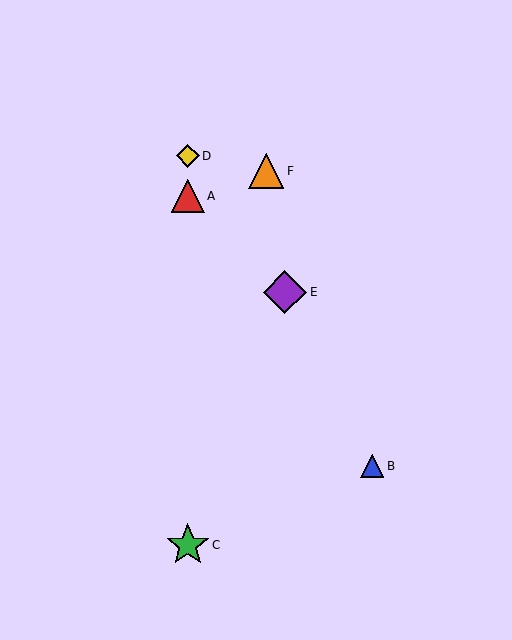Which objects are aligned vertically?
Objects A, C, D are aligned vertically.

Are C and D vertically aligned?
Yes, both are at x≈188.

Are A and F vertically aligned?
No, A is at x≈188 and F is at x≈266.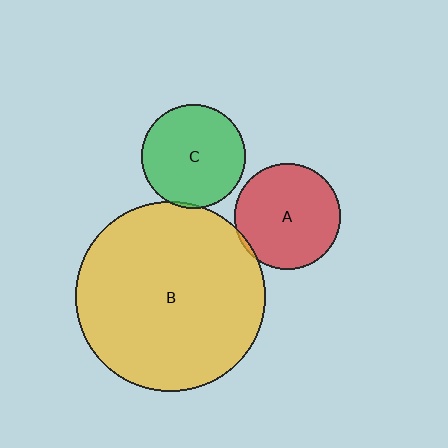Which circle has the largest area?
Circle B (yellow).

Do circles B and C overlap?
Yes.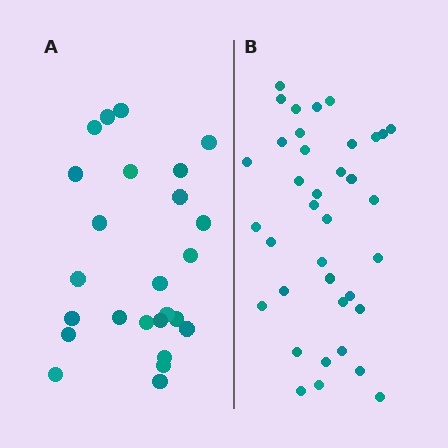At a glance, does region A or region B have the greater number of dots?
Region B (the right region) has more dots.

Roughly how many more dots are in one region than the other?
Region B has roughly 12 or so more dots than region A.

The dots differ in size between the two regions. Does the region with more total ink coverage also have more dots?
No. Region A has more total ink coverage because its dots are larger, but region B actually contains more individual dots. Total area can be misleading — the number of items is what matters here.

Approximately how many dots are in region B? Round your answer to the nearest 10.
About 40 dots. (The exact count is 37, which rounds to 40.)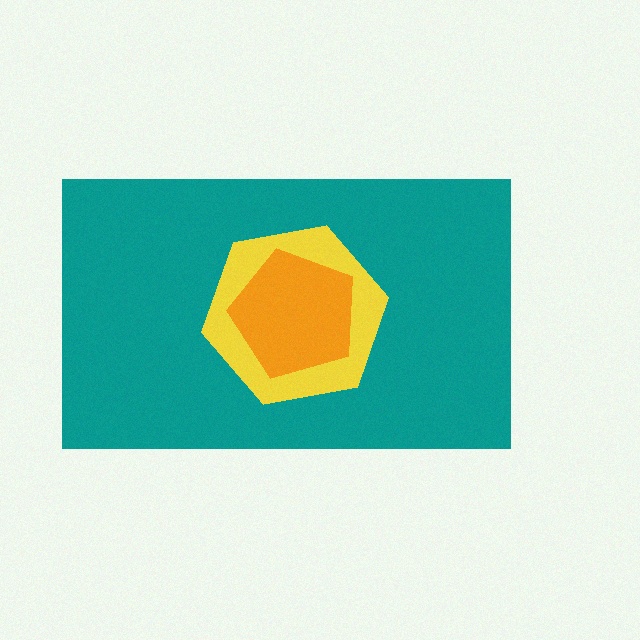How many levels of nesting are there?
3.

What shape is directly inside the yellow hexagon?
The orange pentagon.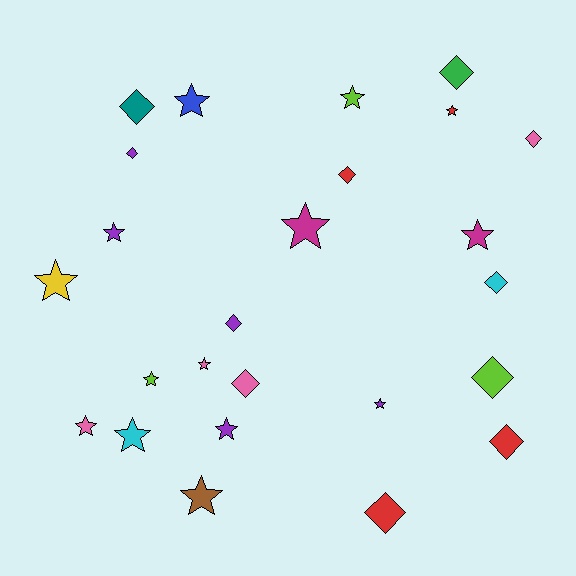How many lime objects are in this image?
There are 3 lime objects.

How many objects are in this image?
There are 25 objects.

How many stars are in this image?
There are 14 stars.